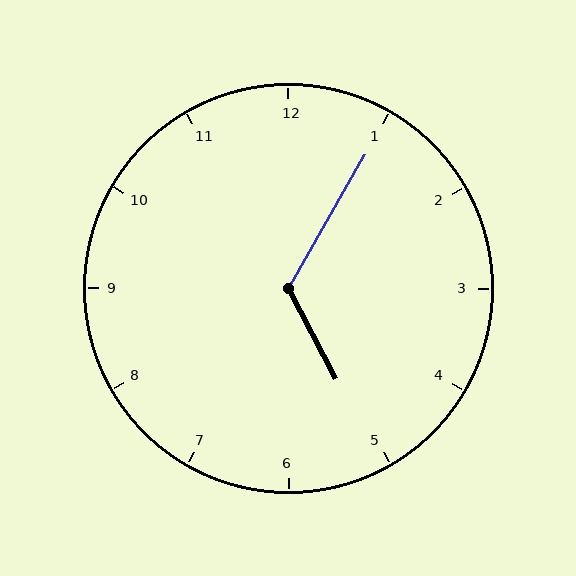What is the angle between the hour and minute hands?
Approximately 122 degrees.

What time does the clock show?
5:05.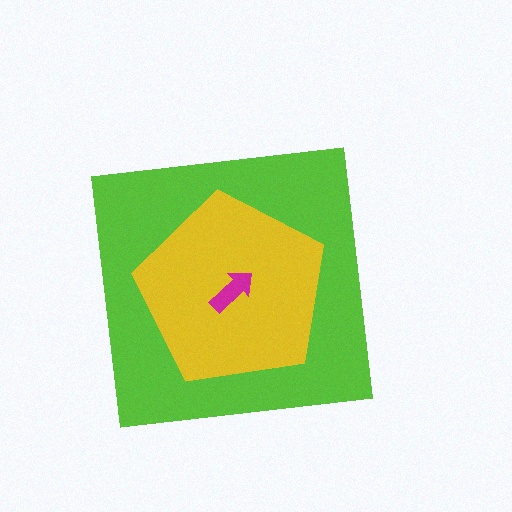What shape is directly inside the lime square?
The yellow pentagon.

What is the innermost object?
The magenta arrow.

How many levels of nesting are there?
3.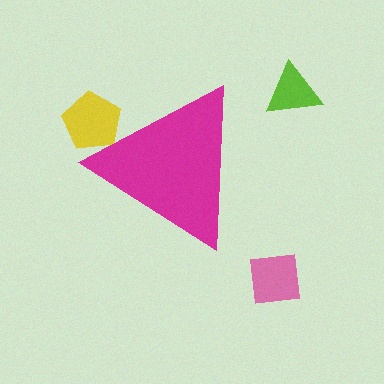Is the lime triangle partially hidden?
No, the lime triangle is fully visible.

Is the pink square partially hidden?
No, the pink square is fully visible.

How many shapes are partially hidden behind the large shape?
1 shape is partially hidden.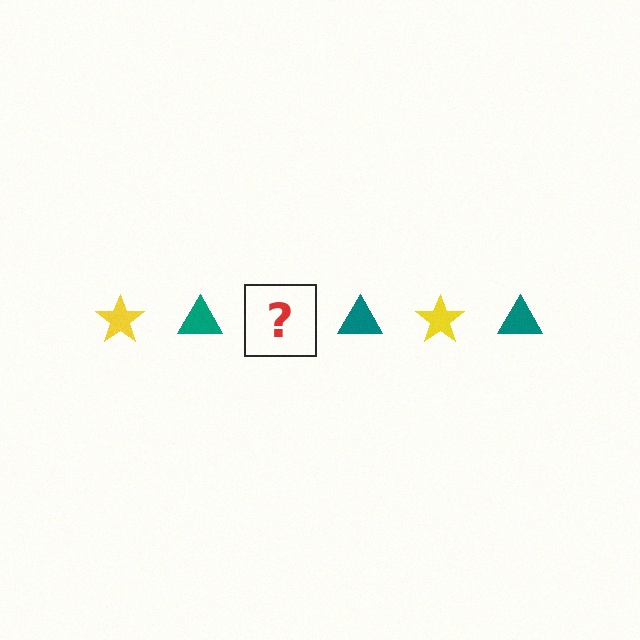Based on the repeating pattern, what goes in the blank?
The blank should be a yellow star.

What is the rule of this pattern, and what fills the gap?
The rule is that the pattern alternates between yellow star and teal triangle. The gap should be filled with a yellow star.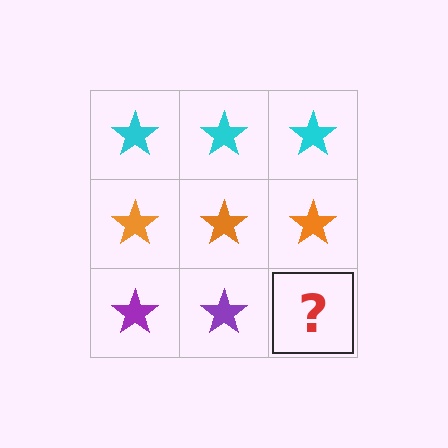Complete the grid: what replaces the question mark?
The question mark should be replaced with a purple star.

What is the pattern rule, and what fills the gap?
The rule is that each row has a consistent color. The gap should be filled with a purple star.